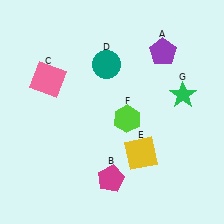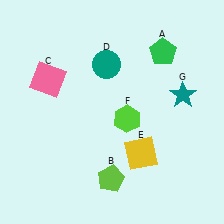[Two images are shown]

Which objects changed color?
A changed from purple to green. B changed from magenta to lime. G changed from green to teal.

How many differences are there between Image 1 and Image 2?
There are 3 differences between the two images.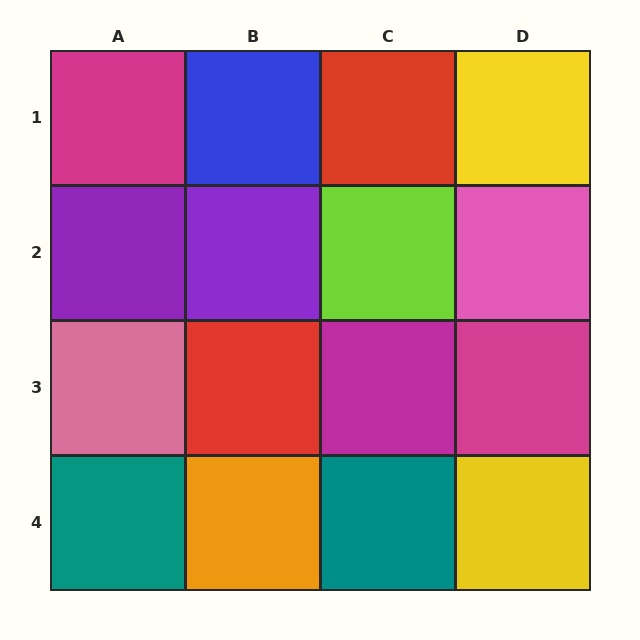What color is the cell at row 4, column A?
Teal.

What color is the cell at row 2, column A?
Purple.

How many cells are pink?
2 cells are pink.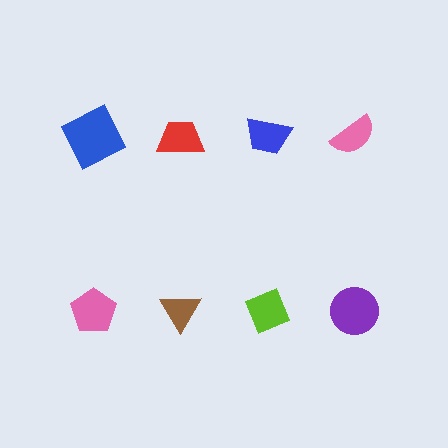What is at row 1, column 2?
A red trapezoid.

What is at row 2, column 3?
A lime diamond.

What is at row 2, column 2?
A brown triangle.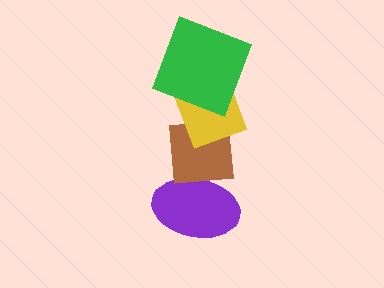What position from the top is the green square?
The green square is 1st from the top.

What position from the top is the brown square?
The brown square is 3rd from the top.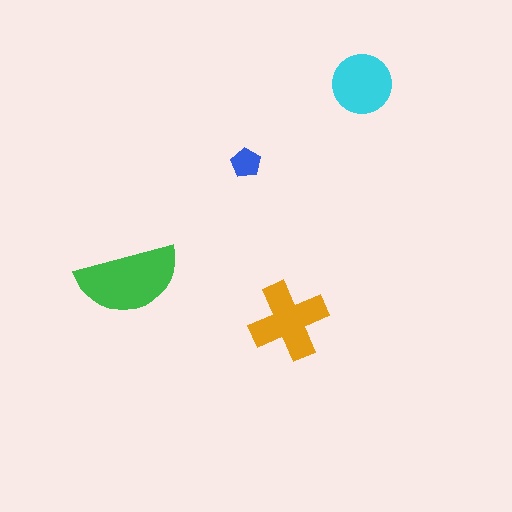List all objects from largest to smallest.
The green semicircle, the orange cross, the cyan circle, the blue pentagon.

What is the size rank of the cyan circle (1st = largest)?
3rd.